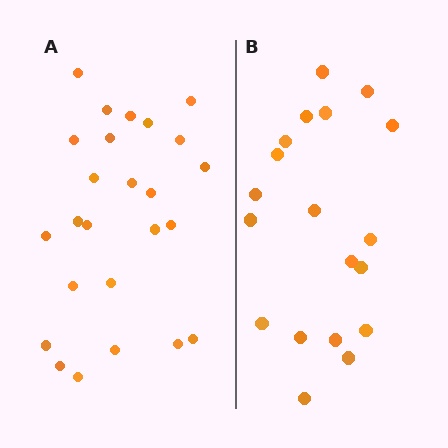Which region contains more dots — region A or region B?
Region A (the left region) has more dots.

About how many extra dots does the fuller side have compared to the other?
Region A has about 6 more dots than region B.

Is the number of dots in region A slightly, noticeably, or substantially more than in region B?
Region A has noticeably more, but not dramatically so. The ratio is roughly 1.3 to 1.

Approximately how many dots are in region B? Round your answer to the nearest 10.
About 20 dots. (The exact count is 19, which rounds to 20.)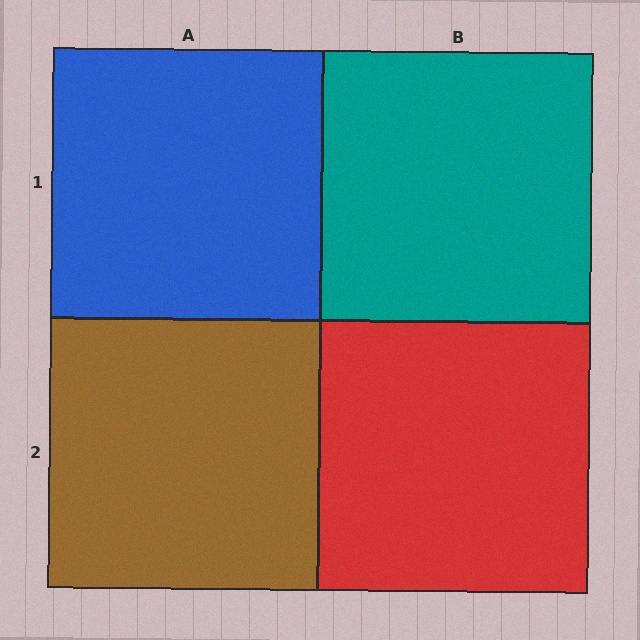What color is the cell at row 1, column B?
Teal.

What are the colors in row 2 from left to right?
Brown, red.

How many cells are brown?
1 cell is brown.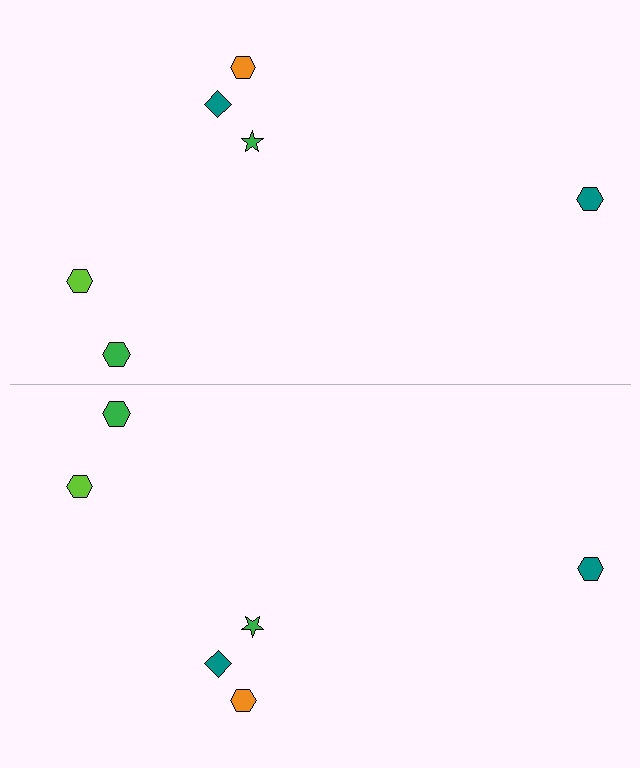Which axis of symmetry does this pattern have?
The pattern has a horizontal axis of symmetry running through the center of the image.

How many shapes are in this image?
There are 12 shapes in this image.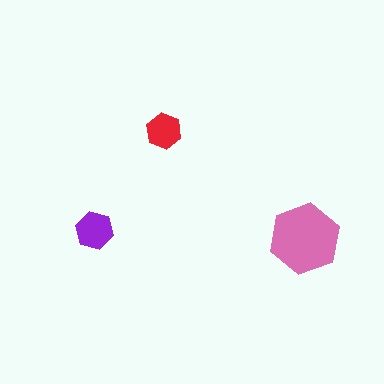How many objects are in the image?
There are 3 objects in the image.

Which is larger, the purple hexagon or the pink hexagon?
The pink one.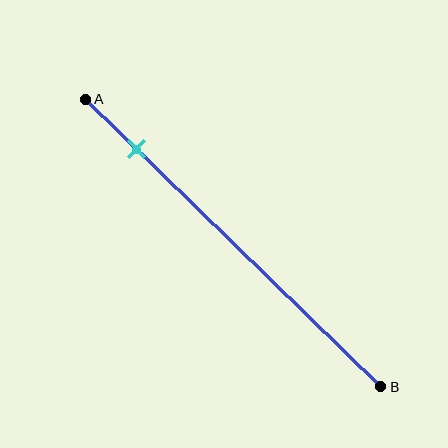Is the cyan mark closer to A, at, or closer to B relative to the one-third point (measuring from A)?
The cyan mark is closer to point A than the one-third point of segment AB.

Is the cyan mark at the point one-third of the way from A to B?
No, the mark is at about 15% from A, not at the 33% one-third point.